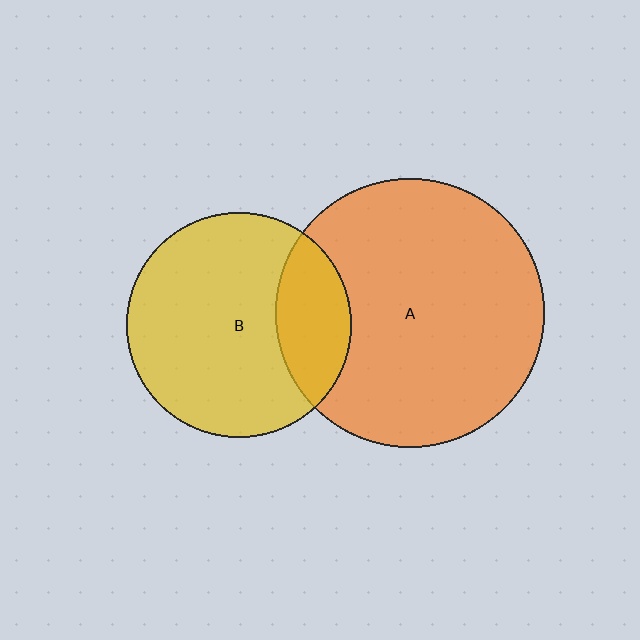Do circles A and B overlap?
Yes.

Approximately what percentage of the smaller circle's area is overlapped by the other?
Approximately 25%.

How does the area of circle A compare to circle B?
Approximately 1.4 times.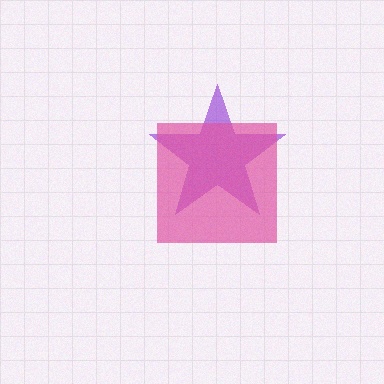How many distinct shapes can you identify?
There are 2 distinct shapes: a purple star, a pink square.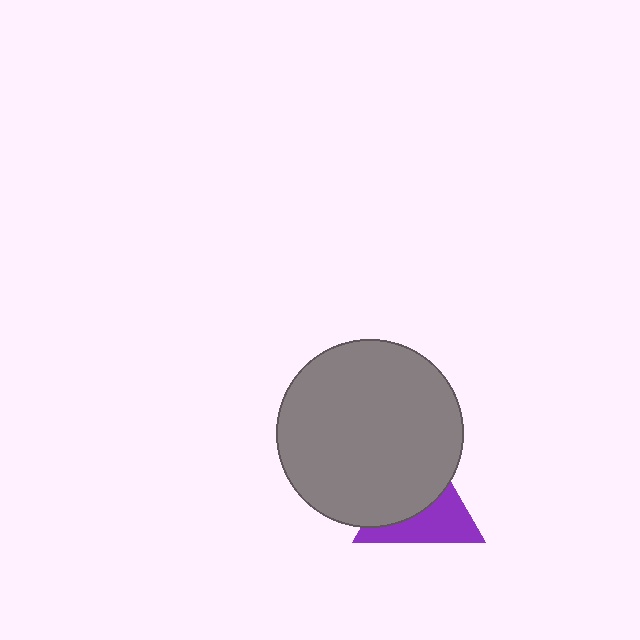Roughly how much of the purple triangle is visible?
About half of it is visible (roughly 47%).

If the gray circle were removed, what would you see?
You would see the complete purple triangle.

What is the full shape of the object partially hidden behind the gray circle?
The partially hidden object is a purple triangle.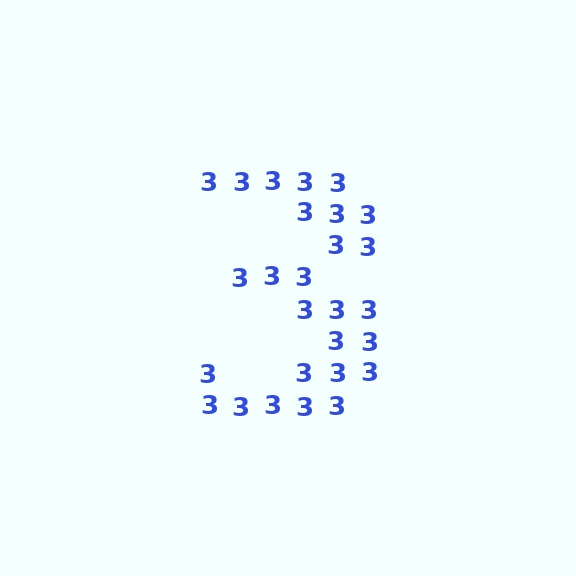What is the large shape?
The large shape is the digit 3.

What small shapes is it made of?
It is made of small digit 3's.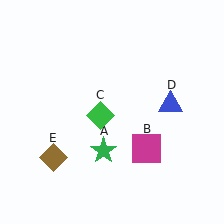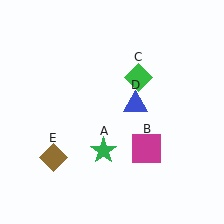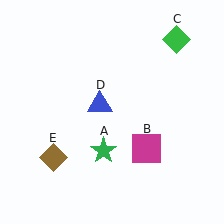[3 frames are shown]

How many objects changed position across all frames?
2 objects changed position: green diamond (object C), blue triangle (object D).